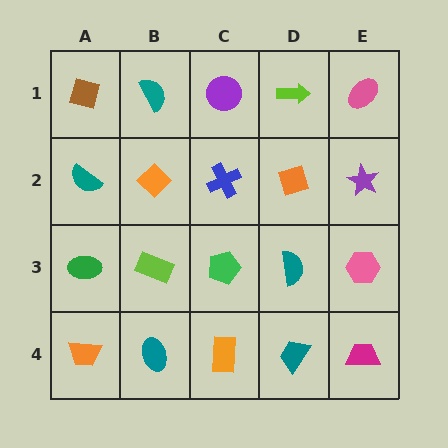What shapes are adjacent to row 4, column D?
A teal semicircle (row 3, column D), an orange rectangle (row 4, column C), a magenta trapezoid (row 4, column E).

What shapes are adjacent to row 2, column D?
A lime arrow (row 1, column D), a teal semicircle (row 3, column D), a blue cross (row 2, column C), a purple star (row 2, column E).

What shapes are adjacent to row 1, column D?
An orange diamond (row 2, column D), a purple circle (row 1, column C), a pink ellipse (row 1, column E).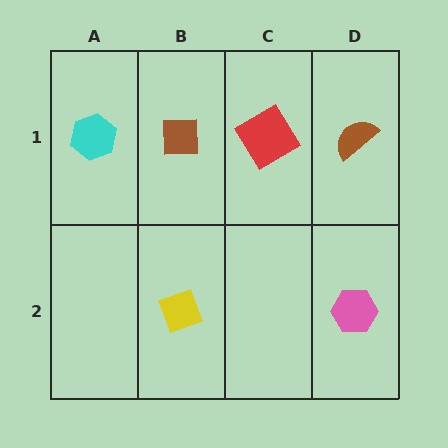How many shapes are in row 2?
2 shapes.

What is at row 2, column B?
A yellow diamond.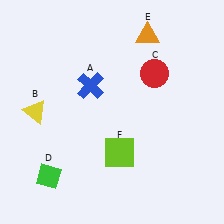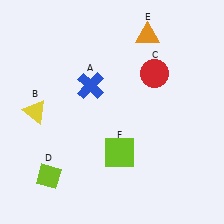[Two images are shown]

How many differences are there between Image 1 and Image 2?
There is 1 difference between the two images.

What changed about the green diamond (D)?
In Image 1, D is green. In Image 2, it changed to lime.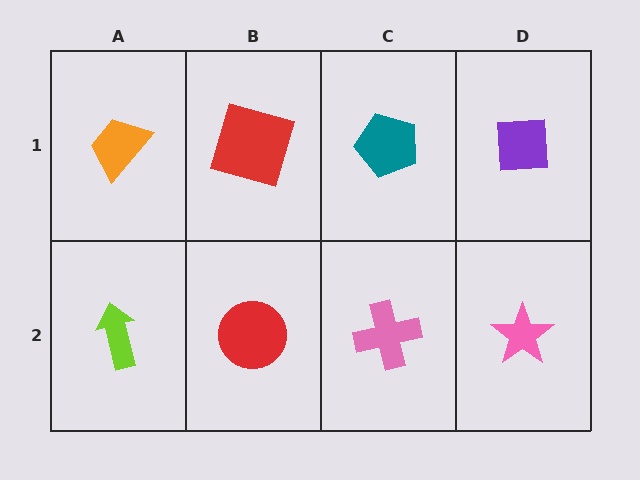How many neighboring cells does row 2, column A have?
2.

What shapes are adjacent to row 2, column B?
A red square (row 1, column B), a lime arrow (row 2, column A), a pink cross (row 2, column C).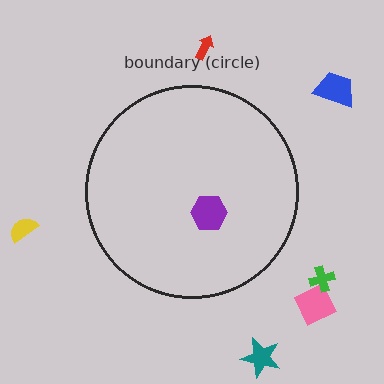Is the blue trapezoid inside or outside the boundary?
Outside.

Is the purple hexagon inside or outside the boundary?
Inside.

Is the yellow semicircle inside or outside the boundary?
Outside.